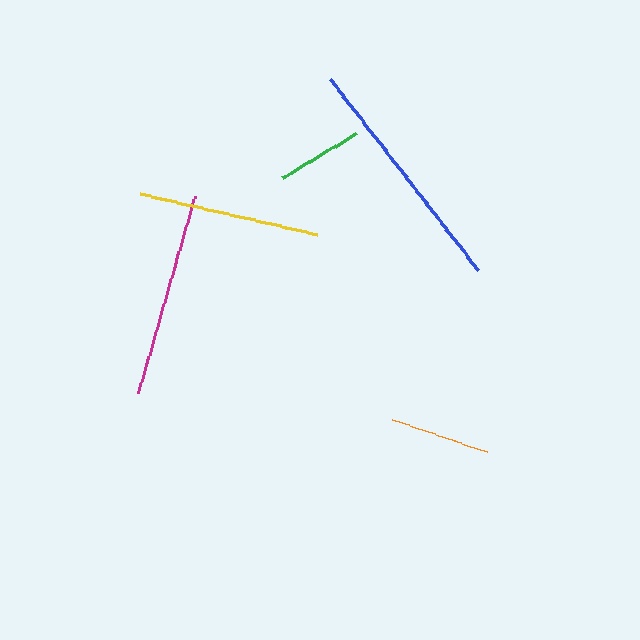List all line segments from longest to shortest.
From longest to shortest: blue, magenta, yellow, orange, green.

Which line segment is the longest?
The blue line is the longest at approximately 241 pixels.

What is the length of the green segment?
The green segment is approximately 86 pixels long.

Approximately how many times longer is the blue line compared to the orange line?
The blue line is approximately 2.4 times the length of the orange line.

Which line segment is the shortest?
The green line is the shortest at approximately 86 pixels.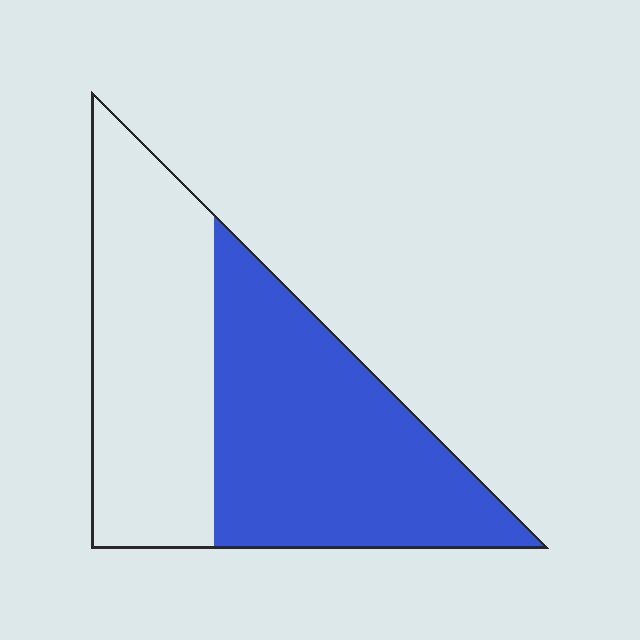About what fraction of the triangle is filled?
About one half (1/2).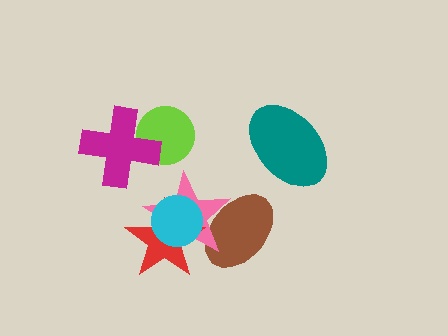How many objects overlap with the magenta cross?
1 object overlaps with the magenta cross.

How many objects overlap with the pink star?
3 objects overlap with the pink star.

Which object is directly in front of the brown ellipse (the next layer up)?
The pink star is directly in front of the brown ellipse.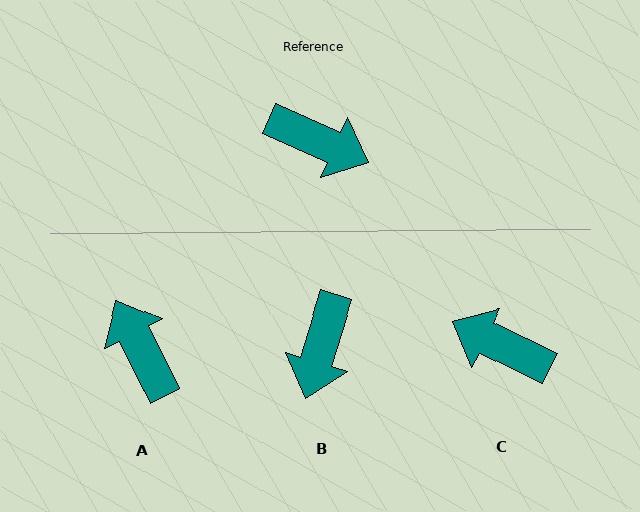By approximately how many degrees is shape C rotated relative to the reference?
Approximately 178 degrees counter-clockwise.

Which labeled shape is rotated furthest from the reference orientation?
C, about 178 degrees away.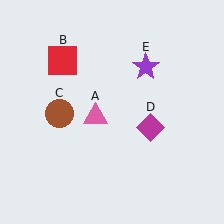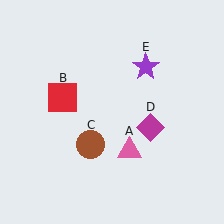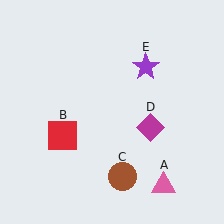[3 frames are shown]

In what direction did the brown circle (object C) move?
The brown circle (object C) moved down and to the right.